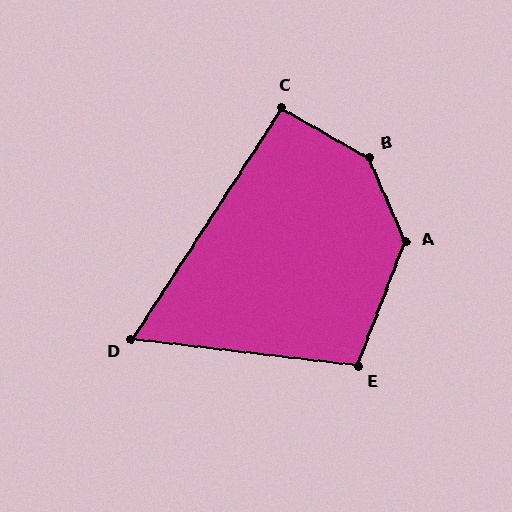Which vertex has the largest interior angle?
B, at approximately 143 degrees.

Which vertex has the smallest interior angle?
D, at approximately 64 degrees.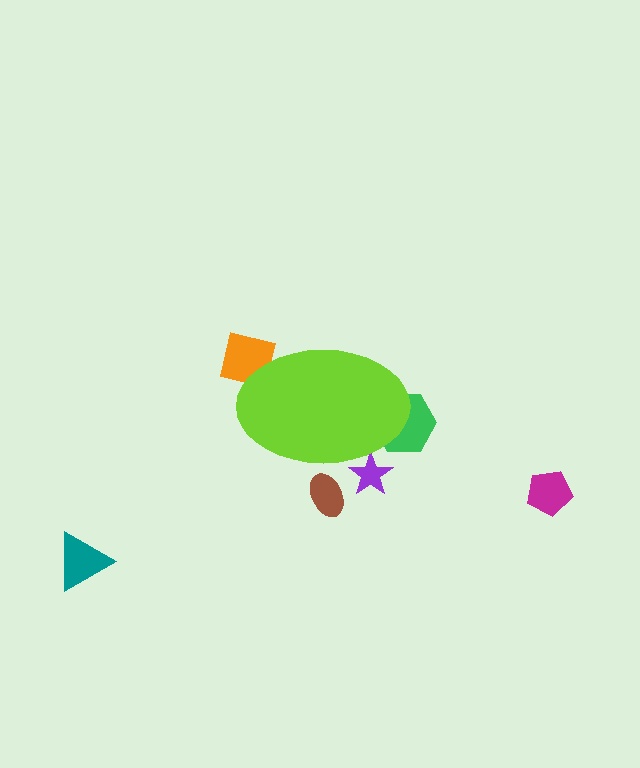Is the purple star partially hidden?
Yes, the purple star is partially hidden behind the lime ellipse.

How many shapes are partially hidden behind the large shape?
4 shapes are partially hidden.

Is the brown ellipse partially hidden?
Yes, the brown ellipse is partially hidden behind the lime ellipse.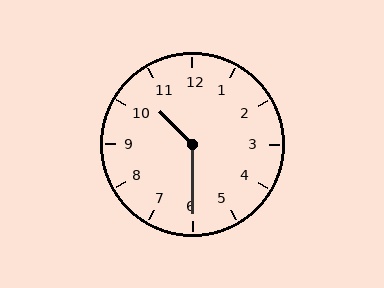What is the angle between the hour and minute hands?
Approximately 135 degrees.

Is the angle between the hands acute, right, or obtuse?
It is obtuse.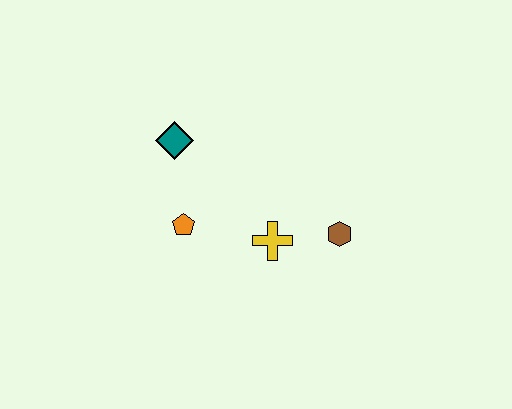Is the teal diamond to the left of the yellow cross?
Yes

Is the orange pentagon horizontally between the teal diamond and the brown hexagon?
Yes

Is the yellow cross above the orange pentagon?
No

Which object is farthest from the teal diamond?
The brown hexagon is farthest from the teal diamond.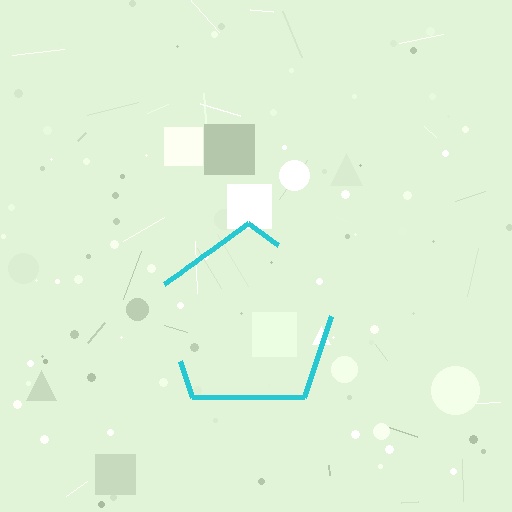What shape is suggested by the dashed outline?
The dashed outline suggests a pentagon.